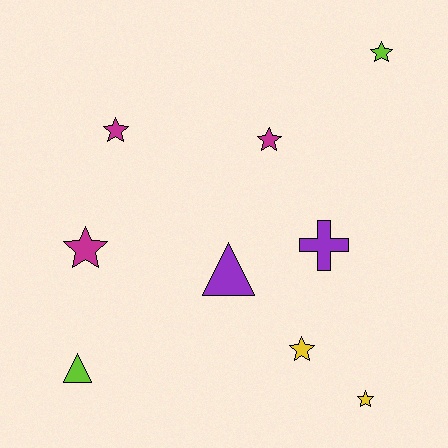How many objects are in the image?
There are 9 objects.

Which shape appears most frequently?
Star, with 6 objects.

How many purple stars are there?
There are no purple stars.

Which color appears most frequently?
Magenta, with 3 objects.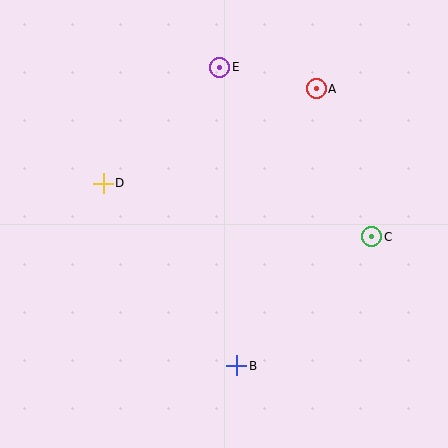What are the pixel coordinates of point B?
Point B is at (237, 366).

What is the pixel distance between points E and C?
The distance between E and C is 228 pixels.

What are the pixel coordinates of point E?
Point E is at (220, 67).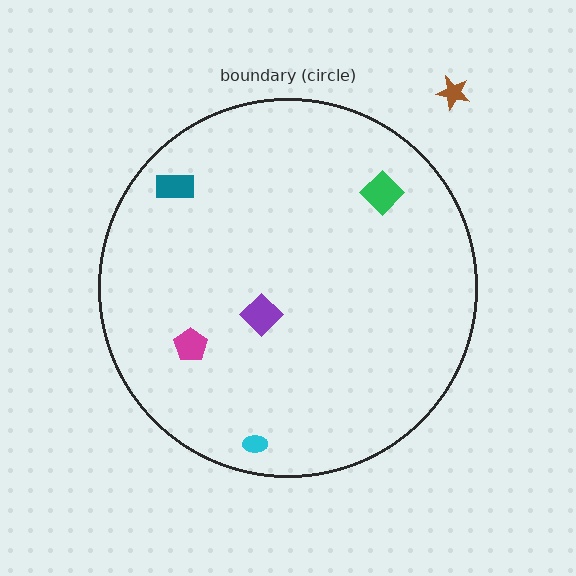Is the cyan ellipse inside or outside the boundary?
Inside.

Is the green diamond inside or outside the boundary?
Inside.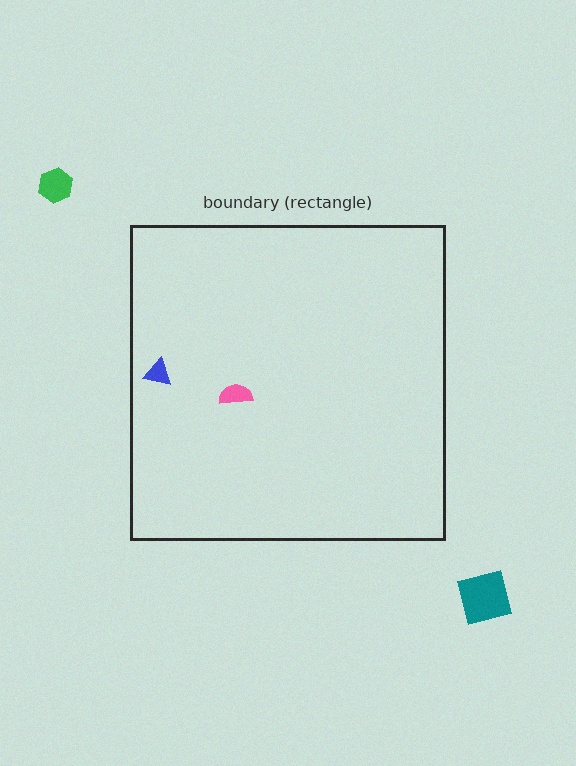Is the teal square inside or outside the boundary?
Outside.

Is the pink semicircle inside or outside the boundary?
Inside.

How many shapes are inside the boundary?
2 inside, 2 outside.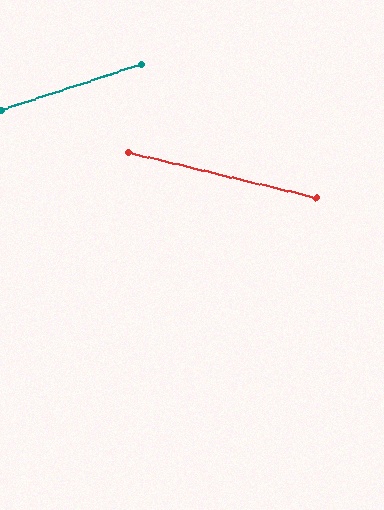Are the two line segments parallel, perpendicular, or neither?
Neither parallel nor perpendicular — they differ by about 32°.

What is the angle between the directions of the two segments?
Approximately 32 degrees.